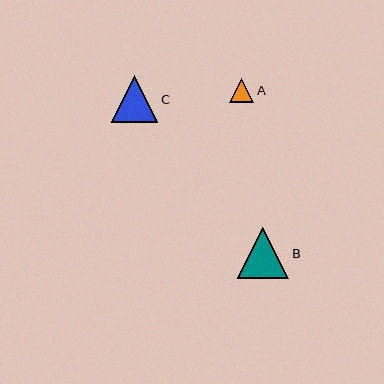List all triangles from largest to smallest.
From largest to smallest: B, C, A.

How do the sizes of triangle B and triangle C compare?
Triangle B and triangle C are approximately the same size.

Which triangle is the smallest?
Triangle A is the smallest with a size of approximately 24 pixels.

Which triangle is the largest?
Triangle B is the largest with a size of approximately 51 pixels.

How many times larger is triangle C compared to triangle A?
Triangle C is approximately 1.9 times the size of triangle A.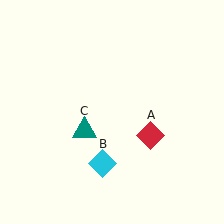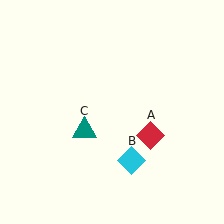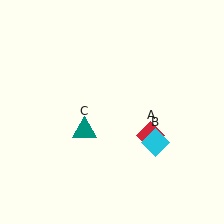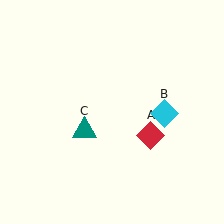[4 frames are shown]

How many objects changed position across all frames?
1 object changed position: cyan diamond (object B).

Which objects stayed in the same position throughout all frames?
Red diamond (object A) and teal triangle (object C) remained stationary.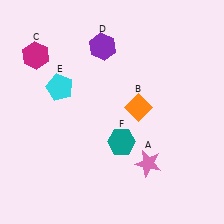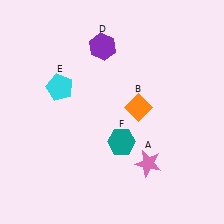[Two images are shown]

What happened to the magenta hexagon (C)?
The magenta hexagon (C) was removed in Image 2. It was in the top-left area of Image 1.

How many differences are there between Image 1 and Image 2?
There is 1 difference between the two images.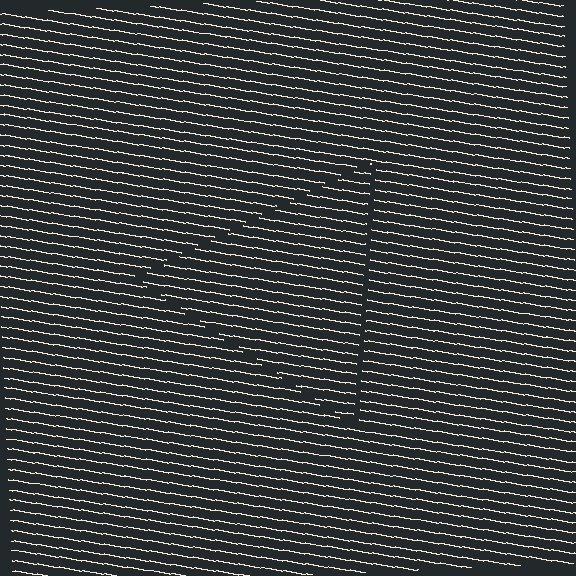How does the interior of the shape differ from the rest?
The interior of the shape contains the same grating, shifted by half a period — the contour is defined by the phase discontinuity where line-ends from the inner and outer gratings abut.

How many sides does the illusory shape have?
3 sides — the line-ends trace a triangle.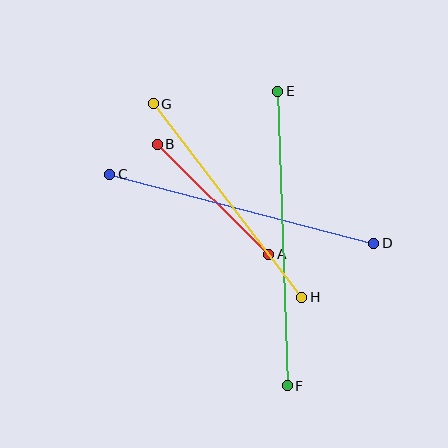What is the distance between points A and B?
The distance is approximately 157 pixels.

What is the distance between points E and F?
The distance is approximately 295 pixels.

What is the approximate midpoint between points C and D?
The midpoint is at approximately (242, 209) pixels.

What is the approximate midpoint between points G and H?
The midpoint is at approximately (228, 201) pixels.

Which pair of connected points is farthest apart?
Points E and F are farthest apart.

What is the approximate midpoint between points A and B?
The midpoint is at approximately (213, 199) pixels.